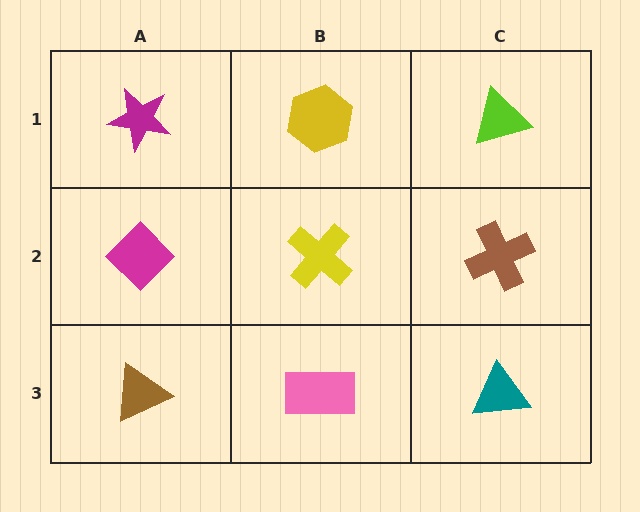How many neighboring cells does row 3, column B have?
3.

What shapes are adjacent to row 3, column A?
A magenta diamond (row 2, column A), a pink rectangle (row 3, column B).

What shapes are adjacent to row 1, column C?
A brown cross (row 2, column C), a yellow hexagon (row 1, column B).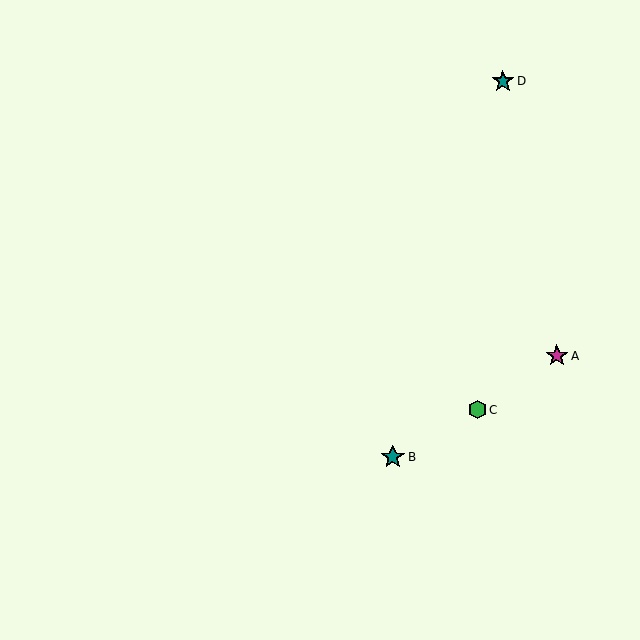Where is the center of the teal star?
The center of the teal star is at (393, 457).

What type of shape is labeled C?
Shape C is a green hexagon.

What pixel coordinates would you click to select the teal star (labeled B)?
Click at (393, 457) to select the teal star B.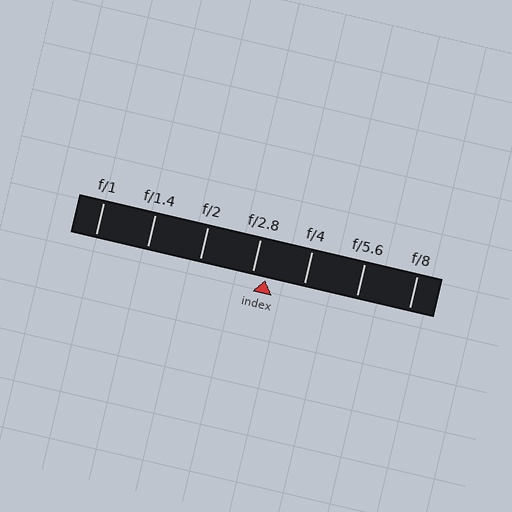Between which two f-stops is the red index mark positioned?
The index mark is between f/2.8 and f/4.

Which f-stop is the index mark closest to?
The index mark is closest to f/2.8.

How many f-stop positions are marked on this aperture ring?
There are 7 f-stop positions marked.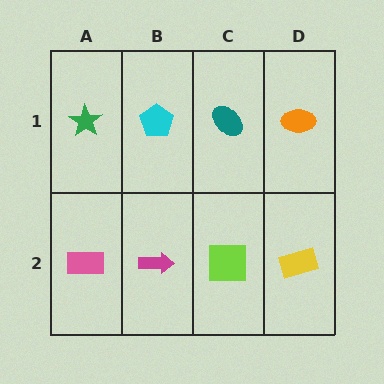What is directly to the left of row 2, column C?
A magenta arrow.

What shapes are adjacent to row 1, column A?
A pink rectangle (row 2, column A), a cyan pentagon (row 1, column B).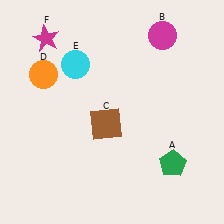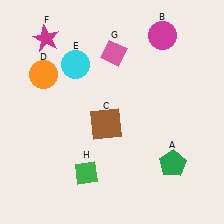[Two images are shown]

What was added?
A pink diamond (G), a green diamond (H) were added in Image 2.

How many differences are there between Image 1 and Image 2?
There are 2 differences between the two images.